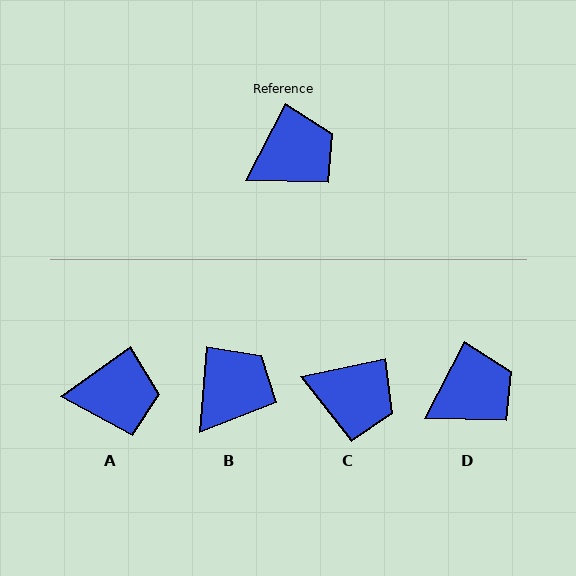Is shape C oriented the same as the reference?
No, it is off by about 51 degrees.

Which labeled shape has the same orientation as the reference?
D.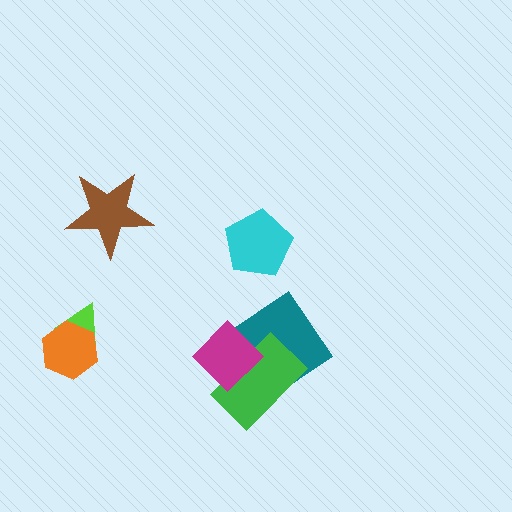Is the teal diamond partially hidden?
Yes, it is partially covered by another shape.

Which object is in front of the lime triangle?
The orange hexagon is in front of the lime triangle.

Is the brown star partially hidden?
No, no other shape covers it.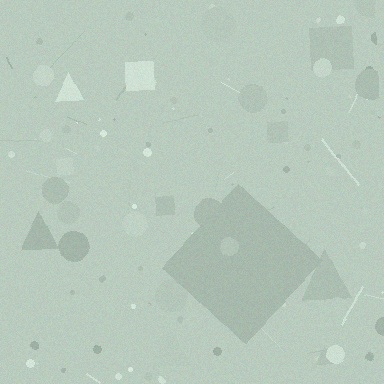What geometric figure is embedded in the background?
A diamond is embedded in the background.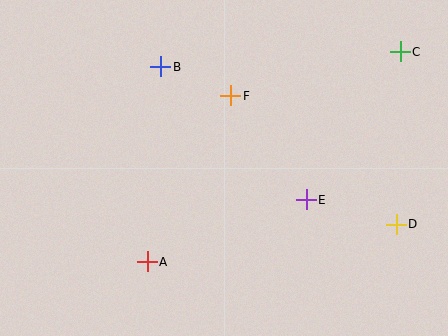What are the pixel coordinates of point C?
Point C is at (400, 52).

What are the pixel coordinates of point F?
Point F is at (231, 96).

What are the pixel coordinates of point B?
Point B is at (161, 67).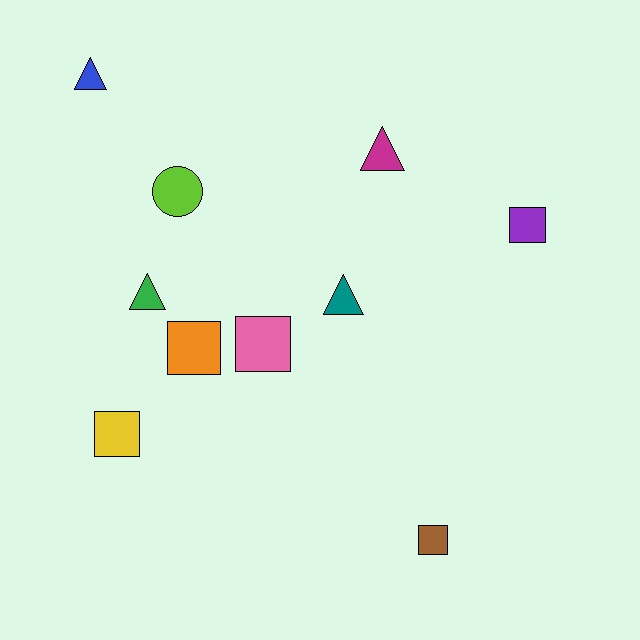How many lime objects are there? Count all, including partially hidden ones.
There is 1 lime object.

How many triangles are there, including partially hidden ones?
There are 4 triangles.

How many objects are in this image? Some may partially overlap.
There are 10 objects.